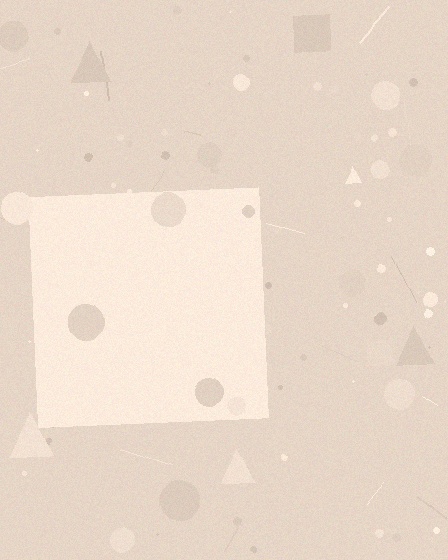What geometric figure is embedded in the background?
A square is embedded in the background.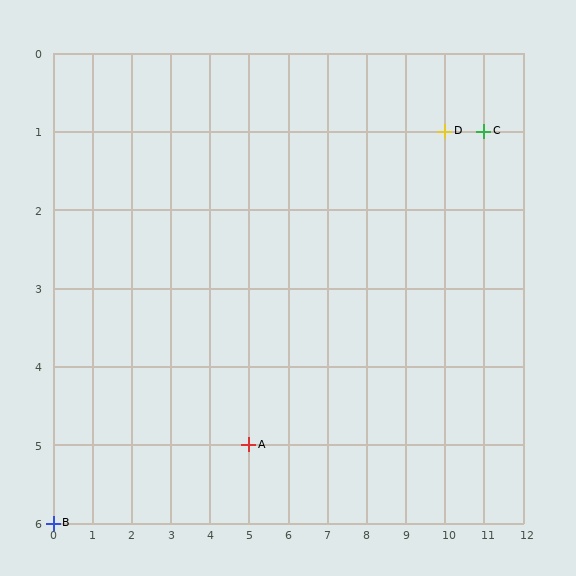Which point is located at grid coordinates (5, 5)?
Point A is at (5, 5).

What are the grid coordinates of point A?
Point A is at grid coordinates (5, 5).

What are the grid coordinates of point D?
Point D is at grid coordinates (10, 1).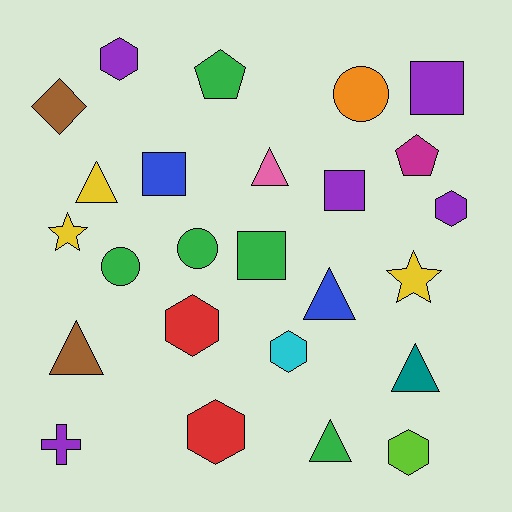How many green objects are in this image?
There are 5 green objects.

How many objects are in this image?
There are 25 objects.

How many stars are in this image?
There are 2 stars.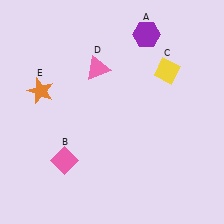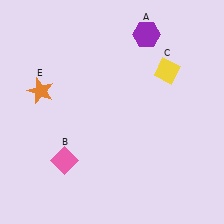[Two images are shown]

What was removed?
The pink triangle (D) was removed in Image 2.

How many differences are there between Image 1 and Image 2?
There is 1 difference between the two images.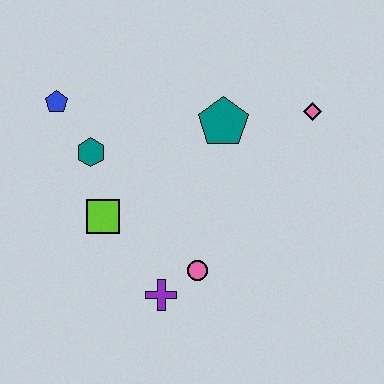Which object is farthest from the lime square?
The pink diamond is farthest from the lime square.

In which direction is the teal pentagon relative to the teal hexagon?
The teal pentagon is to the right of the teal hexagon.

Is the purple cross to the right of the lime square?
Yes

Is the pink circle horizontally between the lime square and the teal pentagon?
Yes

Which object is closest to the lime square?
The teal hexagon is closest to the lime square.